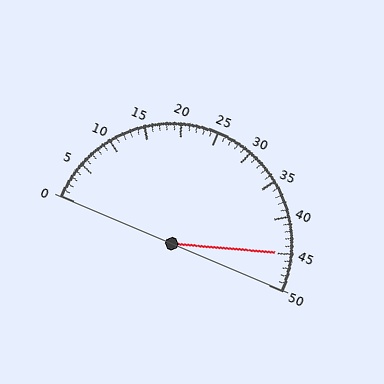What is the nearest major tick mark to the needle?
The nearest major tick mark is 45.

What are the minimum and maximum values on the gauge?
The gauge ranges from 0 to 50.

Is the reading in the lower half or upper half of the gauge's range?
The reading is in the upper half of the range (0 to 50).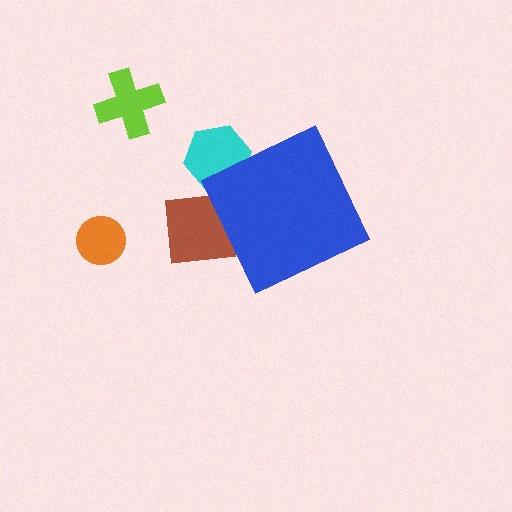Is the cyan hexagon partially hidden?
Yes, the cyan hexagon is partially hidden behind the blue diamond.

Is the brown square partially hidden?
Yes, the brown square is partially hidden behind the blue diamond.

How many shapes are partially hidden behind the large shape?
2 shapes are partially hidden.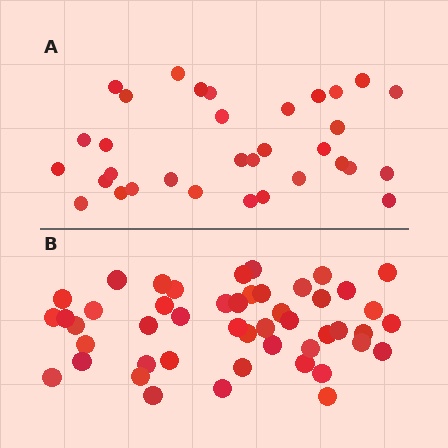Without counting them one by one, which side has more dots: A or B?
Region B (the bottom region) has more dots.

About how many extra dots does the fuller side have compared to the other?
Region B has approximately 15 more dots than region A.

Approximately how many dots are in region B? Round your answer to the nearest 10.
About 50 dots. (The exact count is 48, which rounds to 50.)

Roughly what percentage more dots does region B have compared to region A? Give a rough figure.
About 45% more.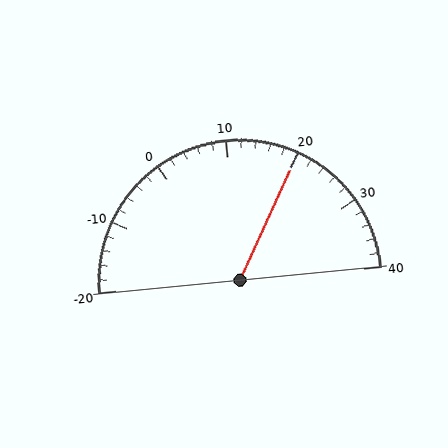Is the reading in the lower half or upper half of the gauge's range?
The reading is in the upper half of the range (-20 to 40).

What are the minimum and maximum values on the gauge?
The gauge ranges from -20 to 40.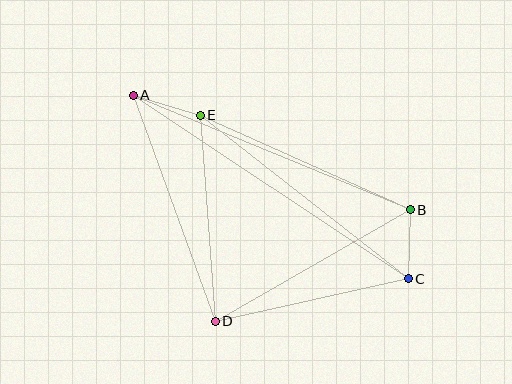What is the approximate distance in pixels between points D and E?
The distance between D and E is approximately 207 pixels.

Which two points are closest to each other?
Points B and C are closest to each other.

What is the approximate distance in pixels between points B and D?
The distance between B and D is approximately 225 pixels.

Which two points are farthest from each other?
Points A and C are farthest from each other.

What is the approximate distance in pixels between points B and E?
The distance between B and E is approximately 230 pixels.